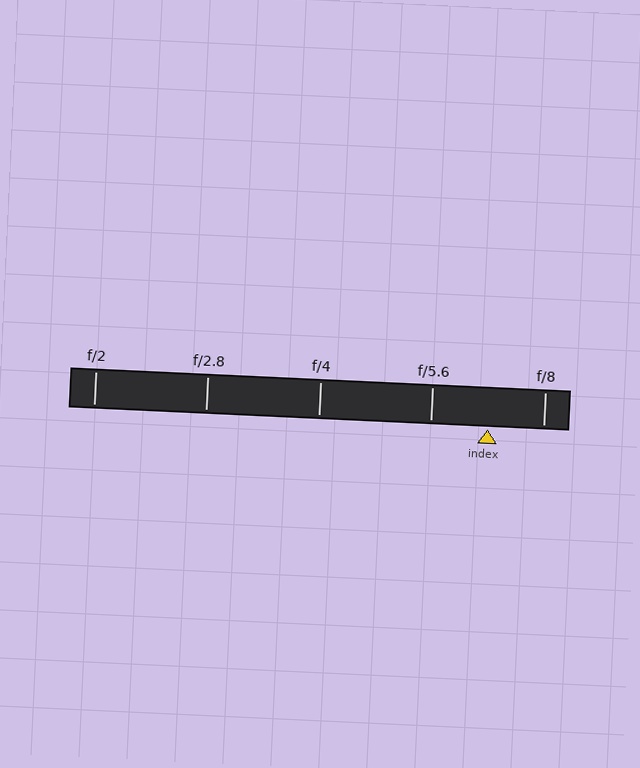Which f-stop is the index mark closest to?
The index mark is closest to f/8.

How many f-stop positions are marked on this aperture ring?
There are 5 f-stop positions marked.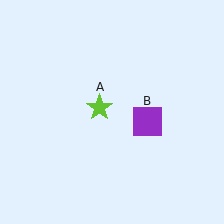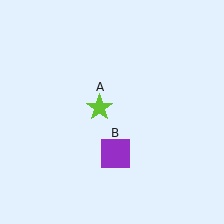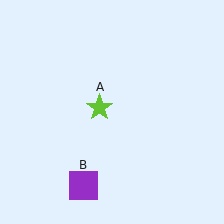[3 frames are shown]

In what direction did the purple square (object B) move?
The purple square (object B) moved down and to the left.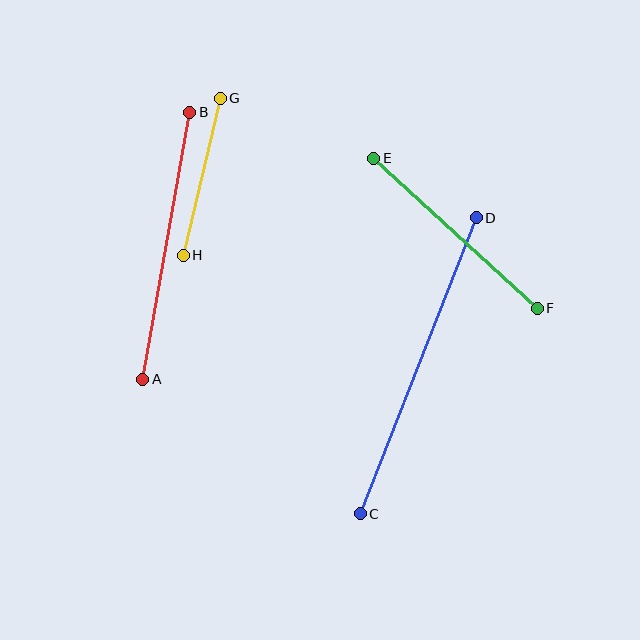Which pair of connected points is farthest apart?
Points C and D are farthest apart.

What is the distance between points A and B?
The distance is approximately 271 pixels.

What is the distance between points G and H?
The distance is approximately 161 pixels.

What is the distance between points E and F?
The distance is approximately 222 pixels.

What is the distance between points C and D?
The distance is approximately 318 pixels.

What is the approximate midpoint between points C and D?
The midpoint is at approximately (418, 366) pixels.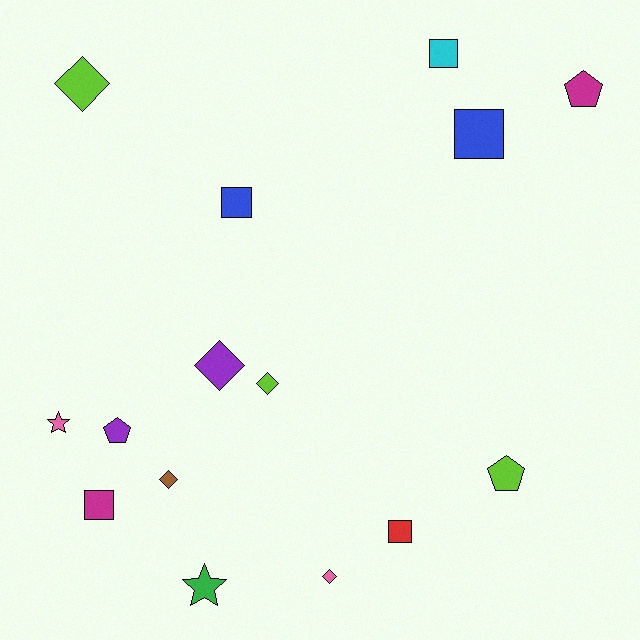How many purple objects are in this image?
There are 2 purple objects.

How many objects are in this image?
There are 15 objects.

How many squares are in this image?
There are 5 squares.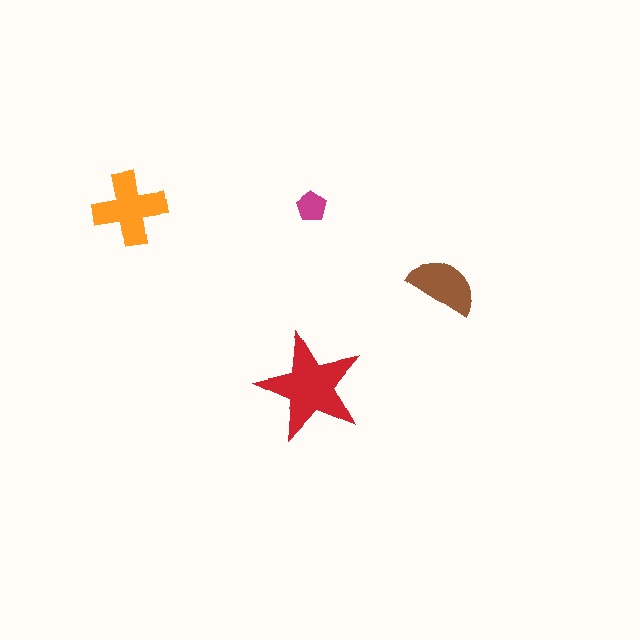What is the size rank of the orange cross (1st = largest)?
2nd.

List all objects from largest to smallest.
The red star, the orange cross, the brown semicircle, the magenta pentagon.